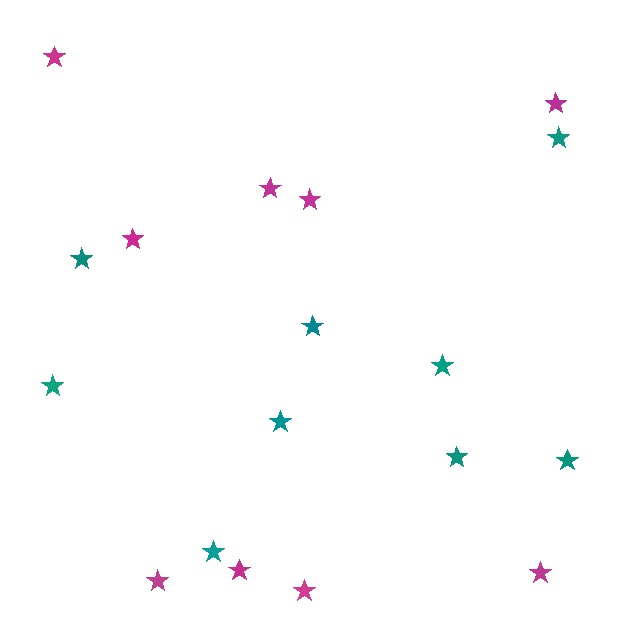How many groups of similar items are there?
There are 2 groups: one group of magenta stars (9) and one group of teal stars (9).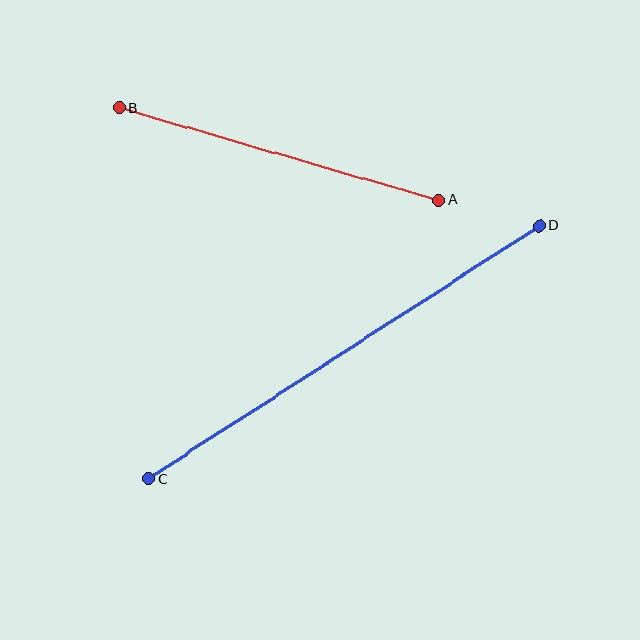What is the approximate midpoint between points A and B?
The midpoint is at approximately (279, 154) pixels.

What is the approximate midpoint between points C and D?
The midpoint is at approximately (344, 352) pixels.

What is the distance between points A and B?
The distance is approximately 333 pixels.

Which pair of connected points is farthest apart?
Points C and D are farthest apart.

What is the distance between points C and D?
The distance is approximately 465 pixels.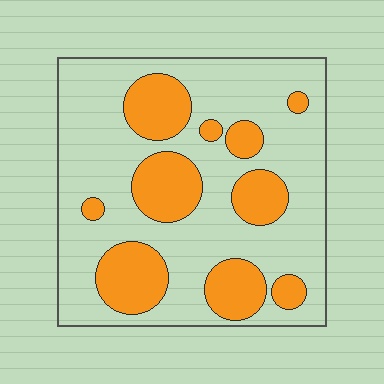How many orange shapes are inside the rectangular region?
10.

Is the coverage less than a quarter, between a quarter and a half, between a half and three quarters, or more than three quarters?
Between a quarter and a half.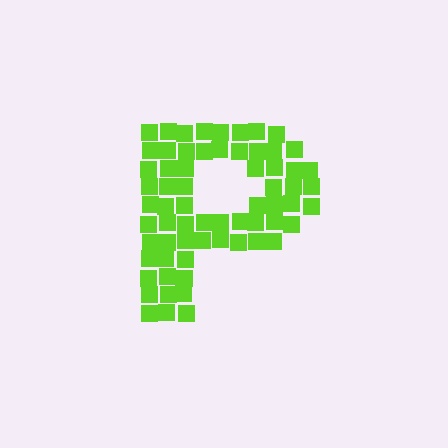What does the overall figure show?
The overall figure shows the letter P.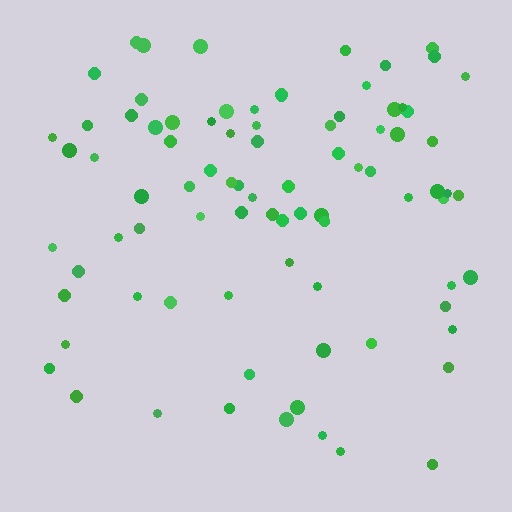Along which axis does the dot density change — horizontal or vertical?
Vertical.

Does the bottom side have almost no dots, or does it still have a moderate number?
Still a moderate number, just noticeably fewer than the top.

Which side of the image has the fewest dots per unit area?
The bottom.